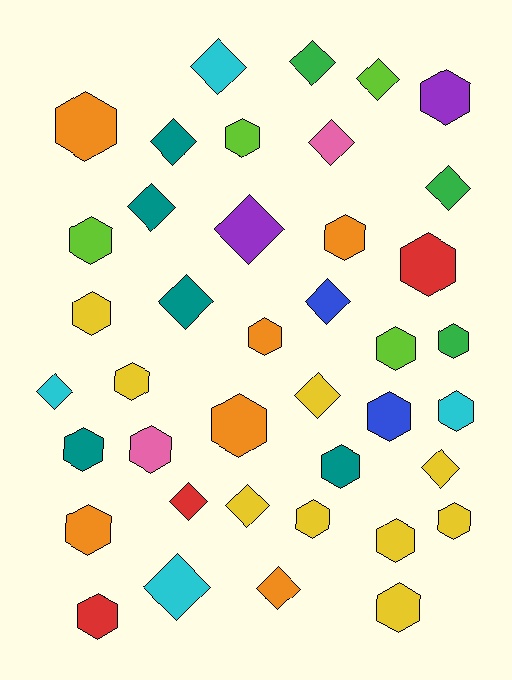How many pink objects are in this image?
There are 2 pink objects.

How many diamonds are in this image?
There are 17 diamonds.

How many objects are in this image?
There are 40 objects.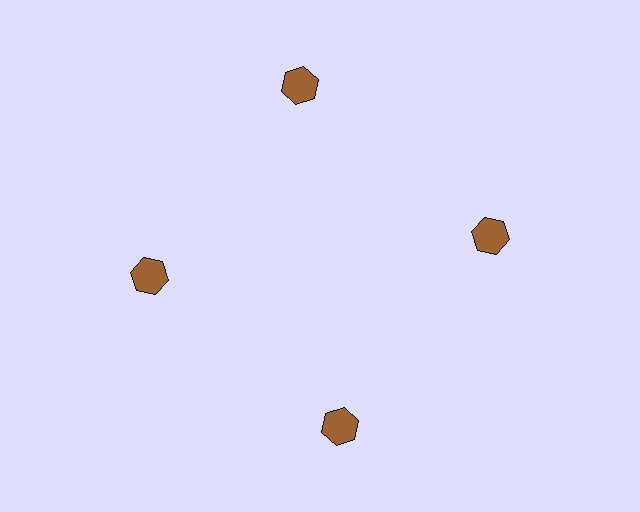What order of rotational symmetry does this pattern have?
This pattern has 4-fold rotational symmetry.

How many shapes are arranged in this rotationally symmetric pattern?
There are 4 shapes, arranged in 4 groups of 1.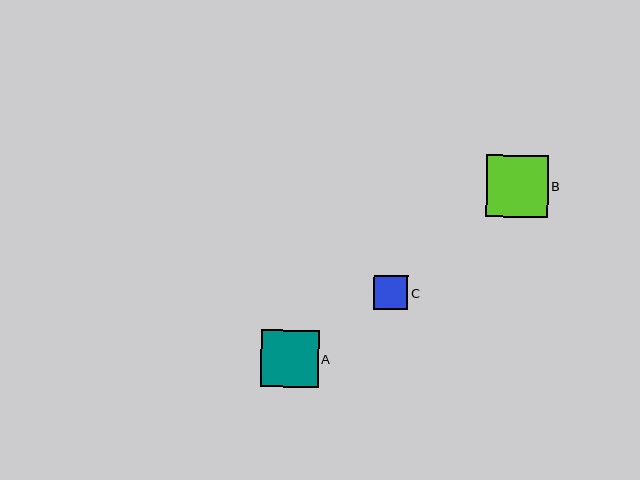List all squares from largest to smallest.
From largest to smallest: B, A, C.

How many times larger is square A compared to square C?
Square A is approximately 1.7 times the size of square C.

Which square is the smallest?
Square C is the smallest with a size of approximately 34 pixels.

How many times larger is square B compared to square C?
Square B is approximately 1.8 times the size of square C.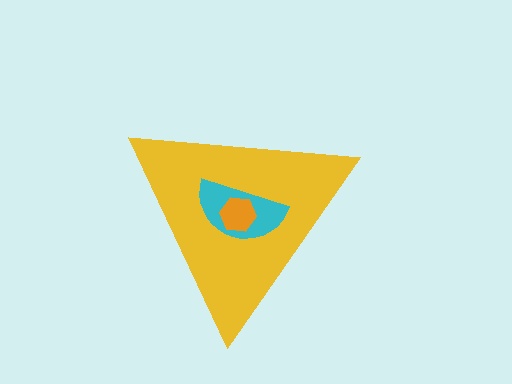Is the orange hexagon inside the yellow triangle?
Yes.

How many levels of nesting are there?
3.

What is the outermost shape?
The yellow triangle.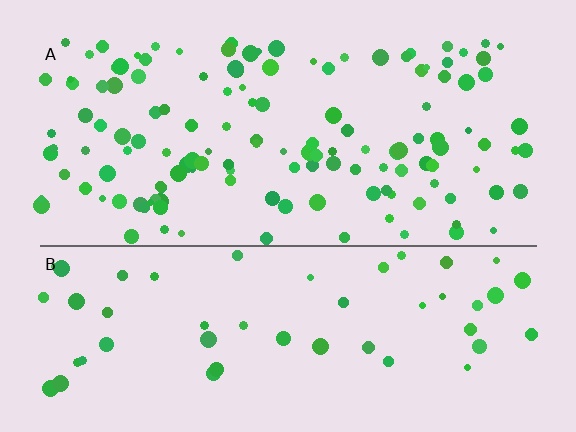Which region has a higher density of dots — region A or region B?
A (the top).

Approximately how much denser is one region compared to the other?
Approximately 2.6× — region A over region B.